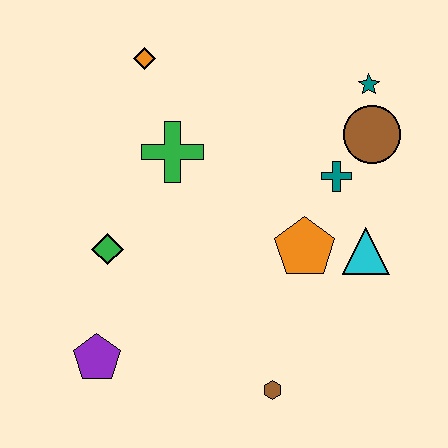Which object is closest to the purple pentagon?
The green diamond is closest to the purple pentagon.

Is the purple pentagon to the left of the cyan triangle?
Yes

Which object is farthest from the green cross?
The brown hexagon is farthest from the green cross.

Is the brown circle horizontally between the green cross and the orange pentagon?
No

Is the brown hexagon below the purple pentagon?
Yes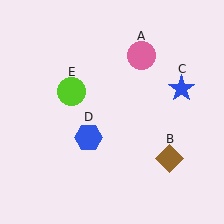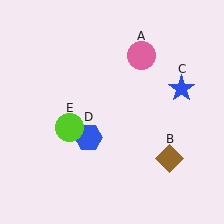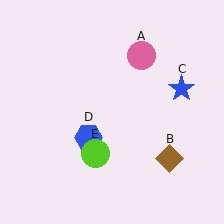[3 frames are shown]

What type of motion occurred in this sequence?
The lime circle (object E) rotated counterclockwise around the center of the scene.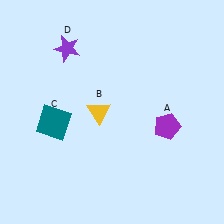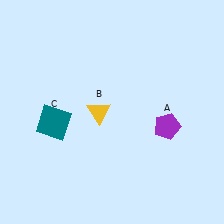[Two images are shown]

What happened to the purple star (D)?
The purple star (D) was removed in Image 2. It was in the top-left area of Image 1.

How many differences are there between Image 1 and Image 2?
There is 1 difference between the two images.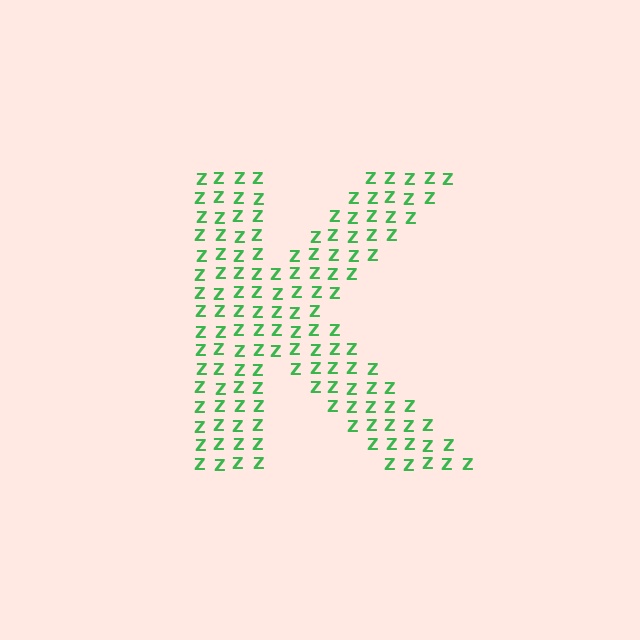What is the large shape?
The large shape is the letter K.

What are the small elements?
The small elements are letter Z's.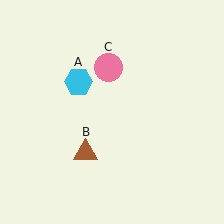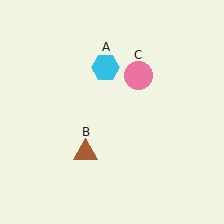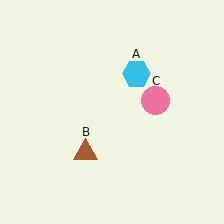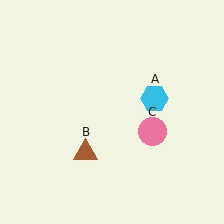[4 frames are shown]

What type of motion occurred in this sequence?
The cyan hexagon (object A), pink circle (object C) rotated clockwise around the center of the scene.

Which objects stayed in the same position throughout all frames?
Brown triangle (object B) remained stationary.